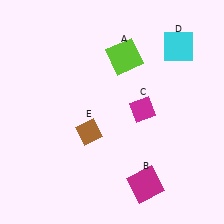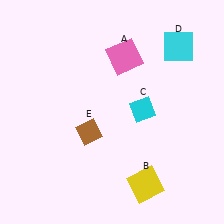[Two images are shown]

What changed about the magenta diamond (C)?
In Image 1, C is magenta. In Image 2, it changed to cyan.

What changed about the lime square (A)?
In Image 1, A is lime. In Image 2, it changed to pink.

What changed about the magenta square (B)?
In Image 1, B is magenta. In Image 2, it changed to yellow.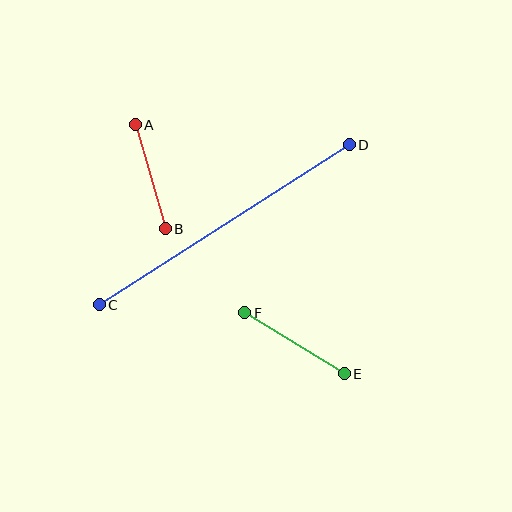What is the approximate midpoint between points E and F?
The midpoint is at approximately (295, 343) pixels.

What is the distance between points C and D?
The distance is approximately 296 pixels.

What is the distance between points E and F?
The distance is approximately 116 pixels.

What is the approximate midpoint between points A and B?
The midpoint is at approximately (150, 177) pixels.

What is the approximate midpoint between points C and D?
The midpoint is at approximately (224, 225) pixels.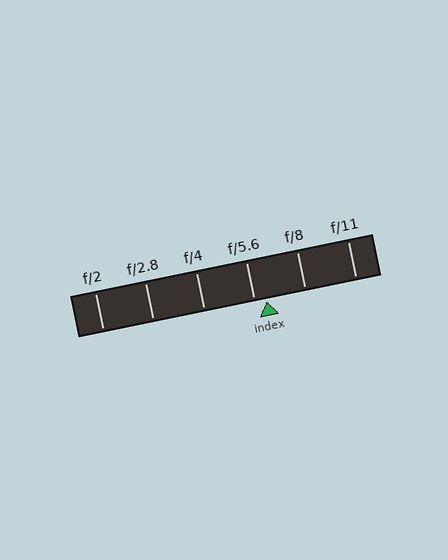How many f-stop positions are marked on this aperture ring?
There are 6 f-stop positions marked.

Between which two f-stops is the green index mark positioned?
The index mark is between f/5.6 and f/8.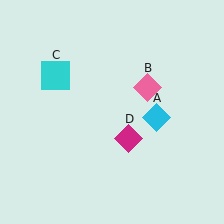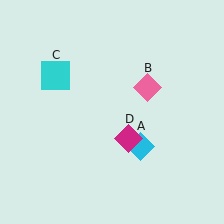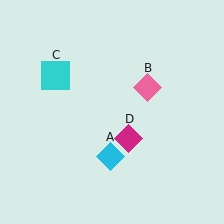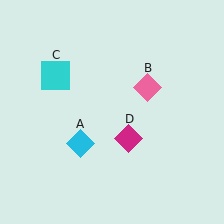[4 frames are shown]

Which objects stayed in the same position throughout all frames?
Pink diamond (object B) and cyan square (object C) and magenta diamond (object D) remained stationary.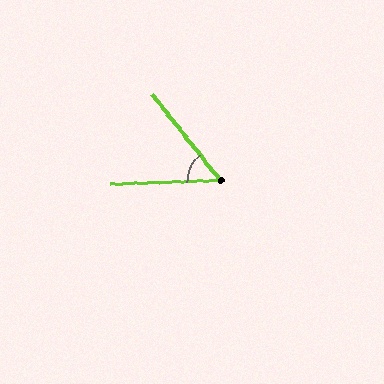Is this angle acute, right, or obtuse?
It is acute.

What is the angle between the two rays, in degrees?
Approximately 54 degrees.